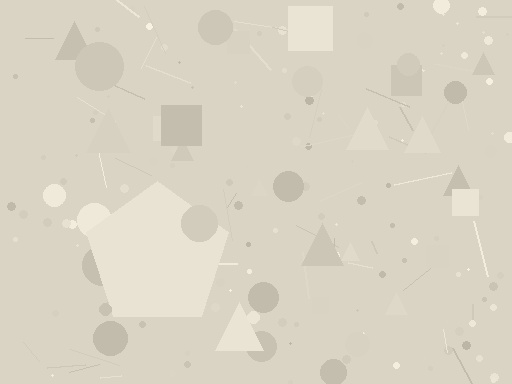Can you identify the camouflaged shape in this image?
The camouflaged shape is a pentagon.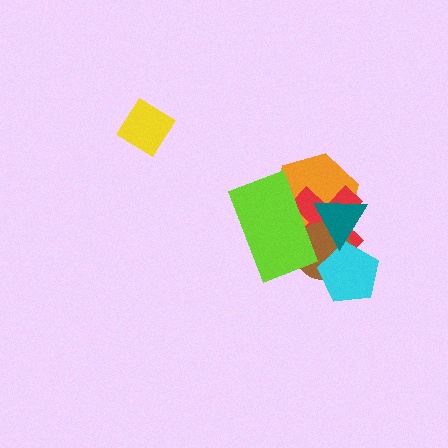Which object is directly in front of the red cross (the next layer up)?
The brown circle is directly in front of the red cross.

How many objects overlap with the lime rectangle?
4 objects overlap with the lime rectangle.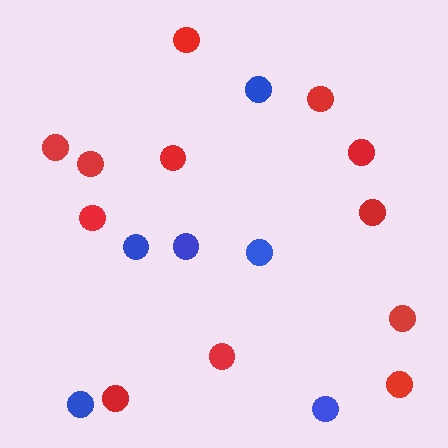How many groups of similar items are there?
There are 2 groups: one group of red circles (12) and one group of blue circles (6).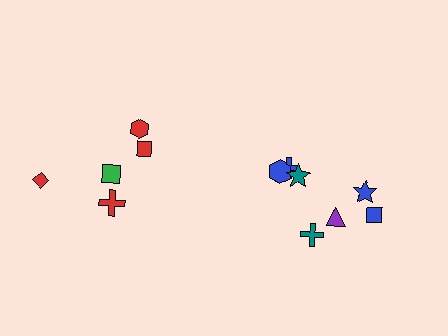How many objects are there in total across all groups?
There are 12 objects.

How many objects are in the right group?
There are 7 objects.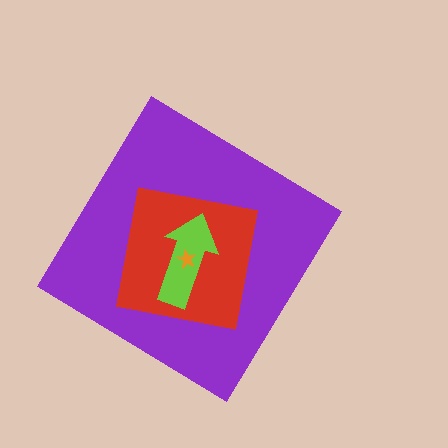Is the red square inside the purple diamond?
Yes.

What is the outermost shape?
The purple diamond.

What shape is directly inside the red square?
The lime arrow.